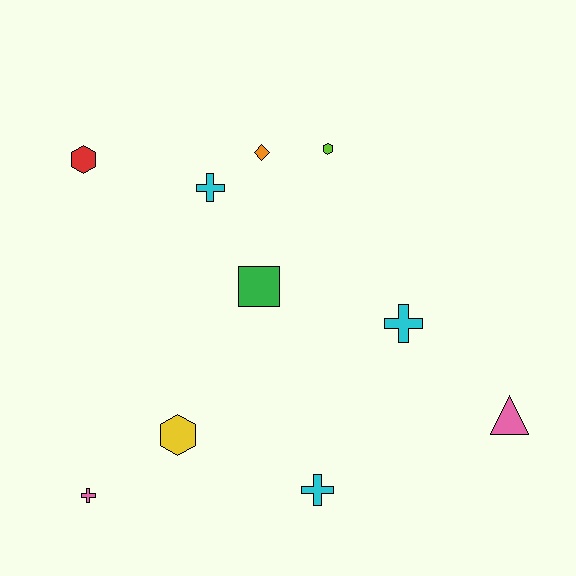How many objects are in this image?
There are 10 objects.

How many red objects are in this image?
There is 1 red object.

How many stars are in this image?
There are no stars.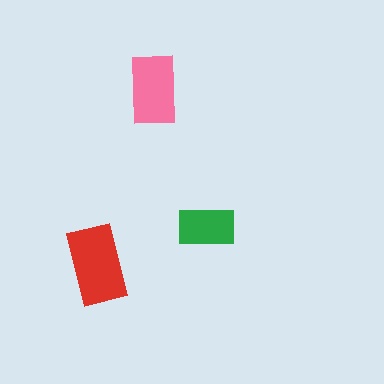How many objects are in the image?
There are 3 objects in the image.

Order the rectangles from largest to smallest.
the red one, the pink one, the green one.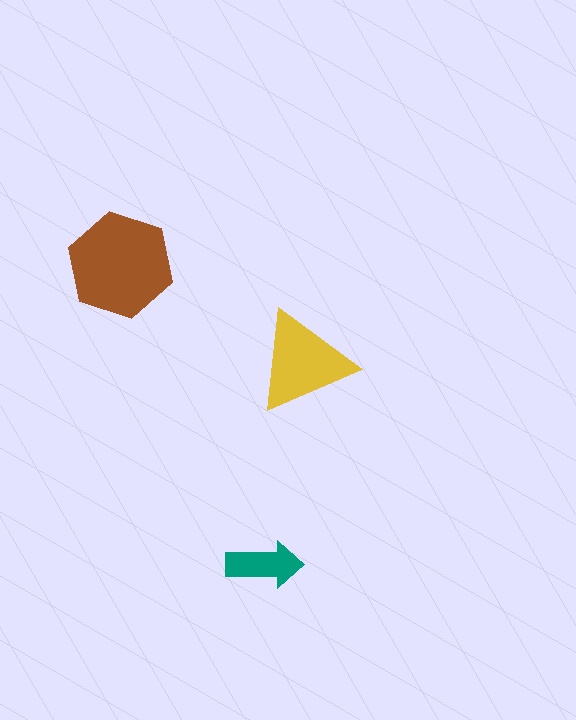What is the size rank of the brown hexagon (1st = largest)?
1st.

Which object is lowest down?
The teal arrow is bottommost.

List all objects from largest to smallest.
The brown hexagon, the yellow triangle, the teal arrow.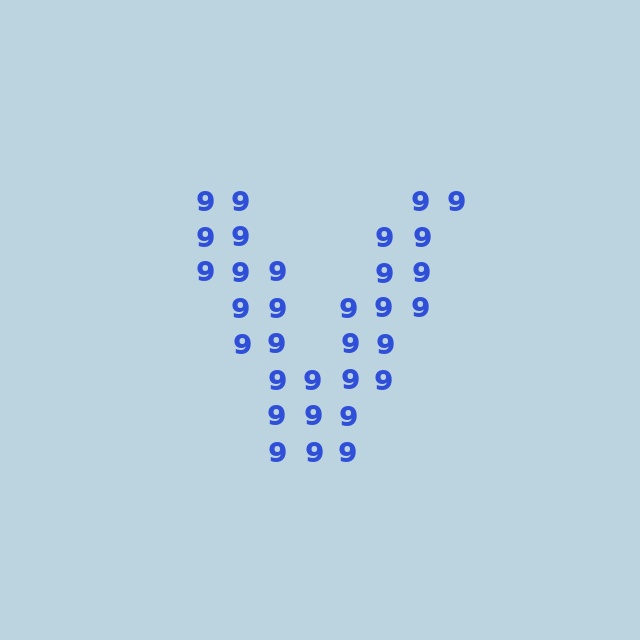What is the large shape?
The large shape is the letter V.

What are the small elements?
The small elements are digit 9's.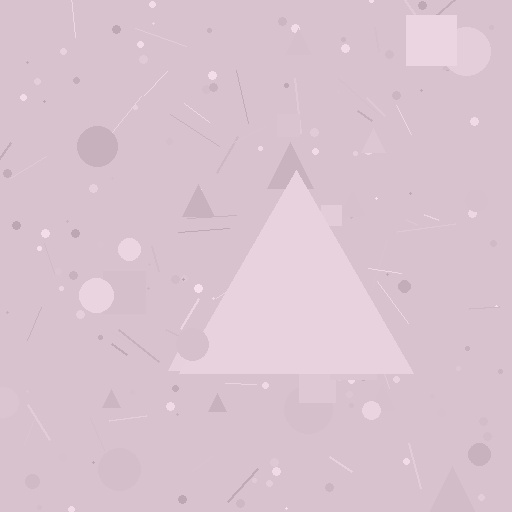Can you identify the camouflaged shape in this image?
The camouflaged shape is a triangle.